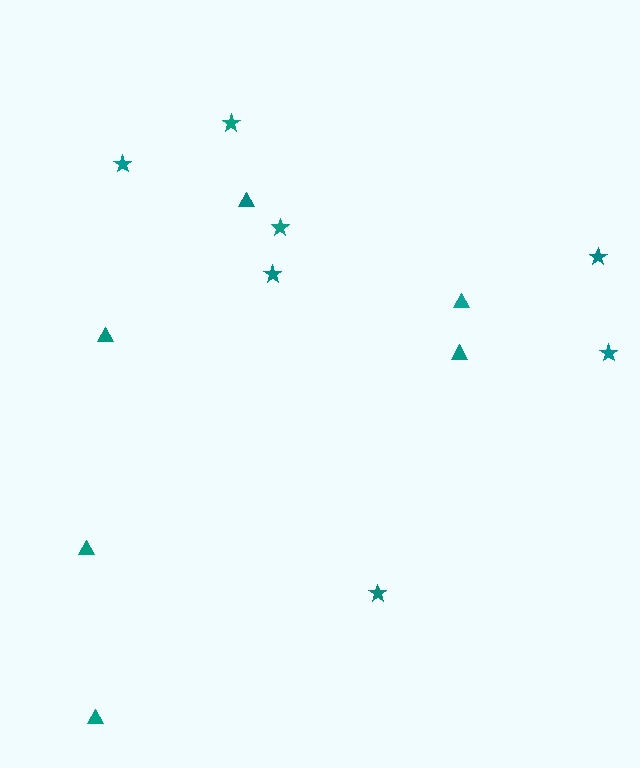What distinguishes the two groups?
There are 2 groups: one group of stars (7) and one group of triangles (6).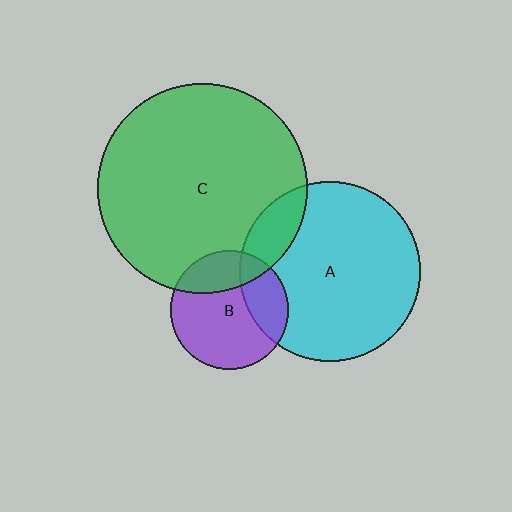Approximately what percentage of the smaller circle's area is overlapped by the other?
Approximately 25%.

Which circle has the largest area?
Circle C (green).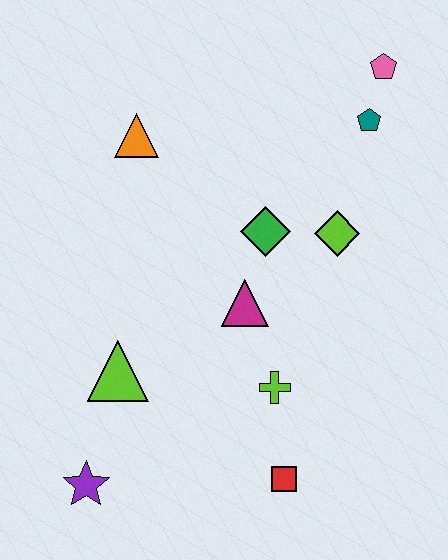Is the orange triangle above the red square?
Yes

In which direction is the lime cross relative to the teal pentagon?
The lime cross is below the teal pentagon.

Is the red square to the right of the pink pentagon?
No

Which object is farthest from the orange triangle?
The red square is farthest from the orange triangle.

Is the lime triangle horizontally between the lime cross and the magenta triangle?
No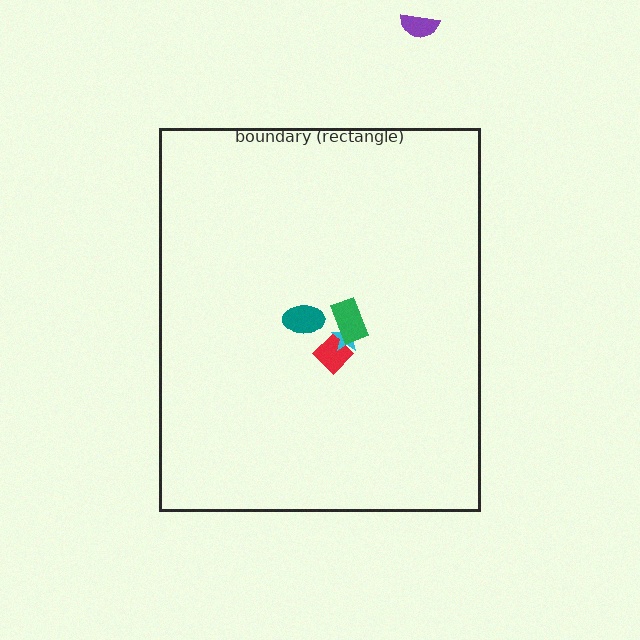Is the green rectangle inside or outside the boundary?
Inside.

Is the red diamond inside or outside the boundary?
Inside.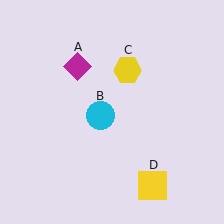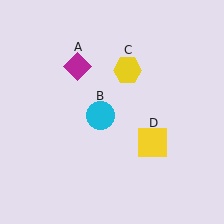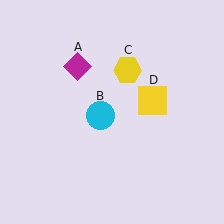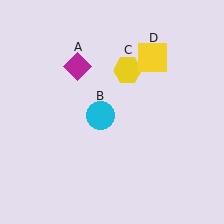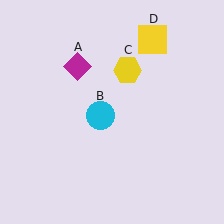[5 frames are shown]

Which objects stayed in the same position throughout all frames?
Magenta diamond (object A) and cyan circle (object B) and yellow hexagon (object C) remained stationary.